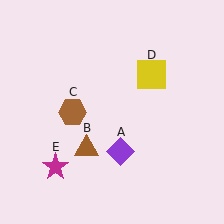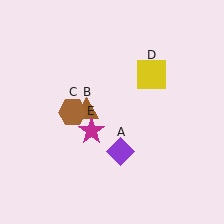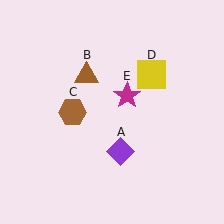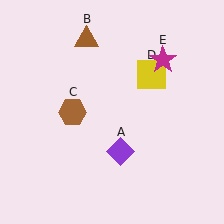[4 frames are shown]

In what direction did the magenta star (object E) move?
The magenta star (object E) moved up and to the right.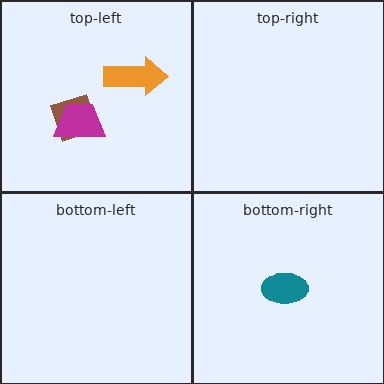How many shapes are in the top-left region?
3.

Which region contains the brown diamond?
The top-left region.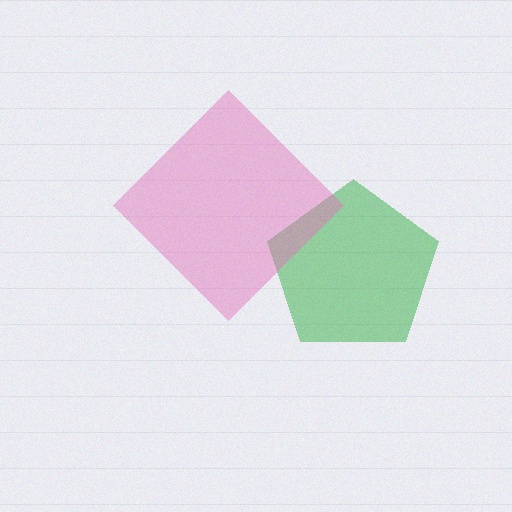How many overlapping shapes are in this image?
There are 2 overlapping shapes in the image.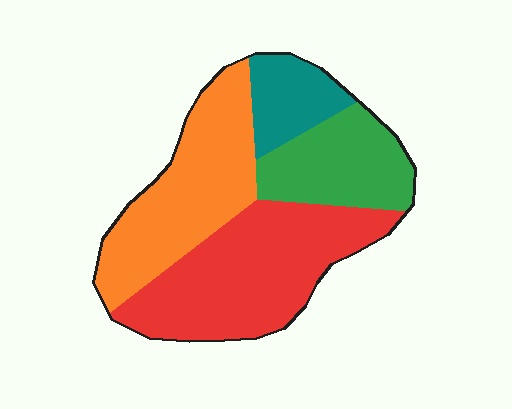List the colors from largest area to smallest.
From largest to smallest: red, orange, green, teal.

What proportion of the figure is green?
Green takes up about one fifth (1/5) of the figure.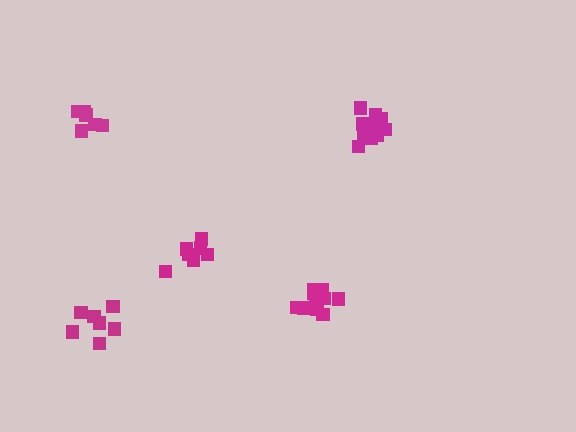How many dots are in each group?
Group 1: 6 dots, Group 2: 10 dots, Group 3: 7 dots, Group 4: 12 dots, Group 5: 7 dots (42 total).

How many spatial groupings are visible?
There are 5 spatial groupings.